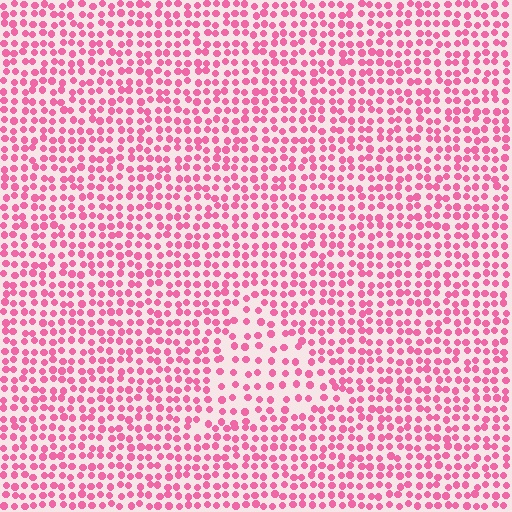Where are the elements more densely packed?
The elements are more densely packed outside the triangle boundary.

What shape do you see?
I see a triangle.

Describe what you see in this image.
The image contains small pink elements arranged at two different densities. A triangle-shaped region is visible where the elements are less densely packed than the surrounding area.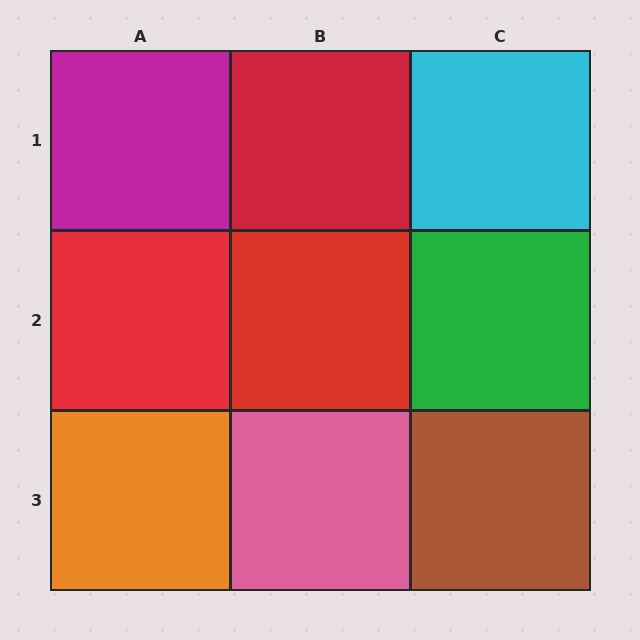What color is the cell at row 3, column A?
Orange.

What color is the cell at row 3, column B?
Pink.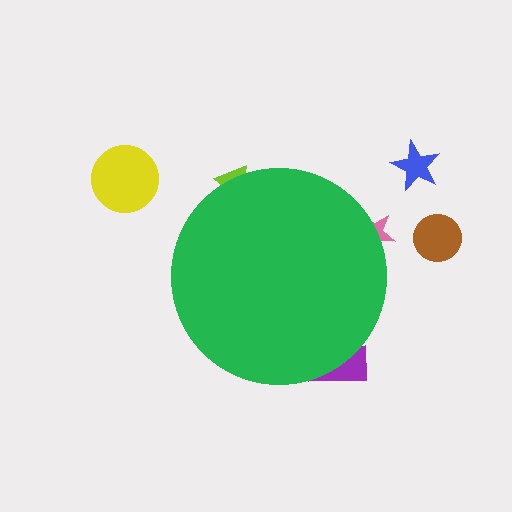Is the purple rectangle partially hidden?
Yes, the purple rectangle is partially hidden behind the green circle.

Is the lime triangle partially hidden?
Yes, the lime triangle is partially hidden behind the green circle.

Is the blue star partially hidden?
No, the blue star is fully visible.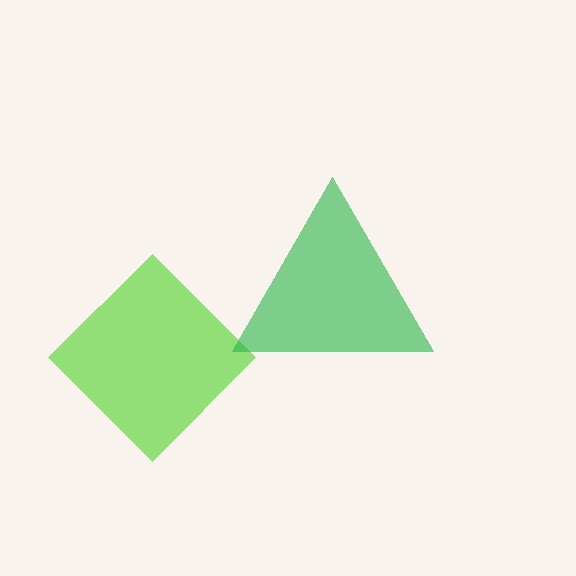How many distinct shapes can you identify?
There are 2 distinct shapes: a lime diamond, a green triangle.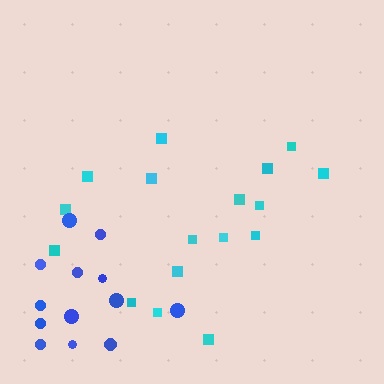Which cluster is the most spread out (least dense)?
Blue.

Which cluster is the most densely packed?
Cyan.